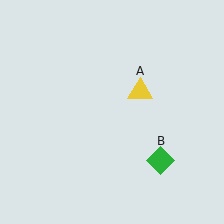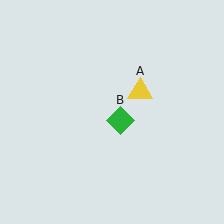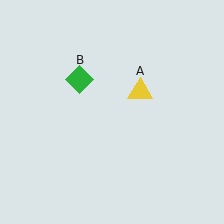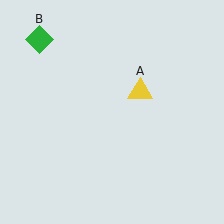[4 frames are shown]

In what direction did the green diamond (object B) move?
The green diamond (object B) moved up and to the left.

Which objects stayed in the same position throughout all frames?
Yellow triangle (object A) remained stationary.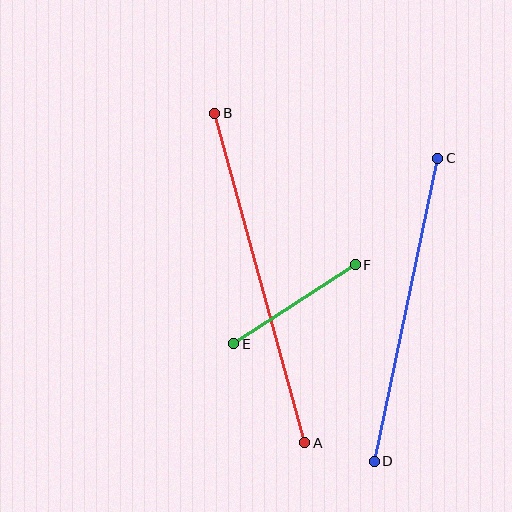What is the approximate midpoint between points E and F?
The midpoint is at approximately (294, 304) pixels.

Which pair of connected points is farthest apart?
Points A and B are farthest apart.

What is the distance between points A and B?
The distance is approximately 342 pixels.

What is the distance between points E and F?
The distance is approximately 145 pixels.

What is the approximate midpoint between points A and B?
The midpoint is at approximately (260, 278) pixels.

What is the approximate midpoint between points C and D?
The midpoint is at approximately (406, 310) pixels.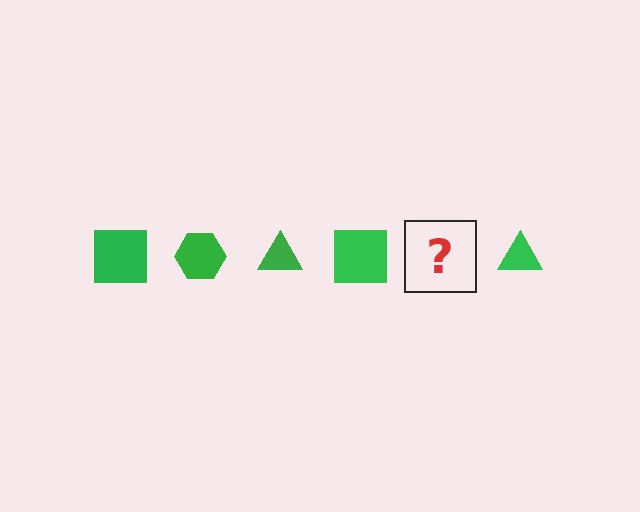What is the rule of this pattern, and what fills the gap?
The rule is that the pattern cycles through square, hexagon, triangle shapes in green. The gap should be filled with a green hexagon.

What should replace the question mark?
The question mark should be replaced with a green hexagon.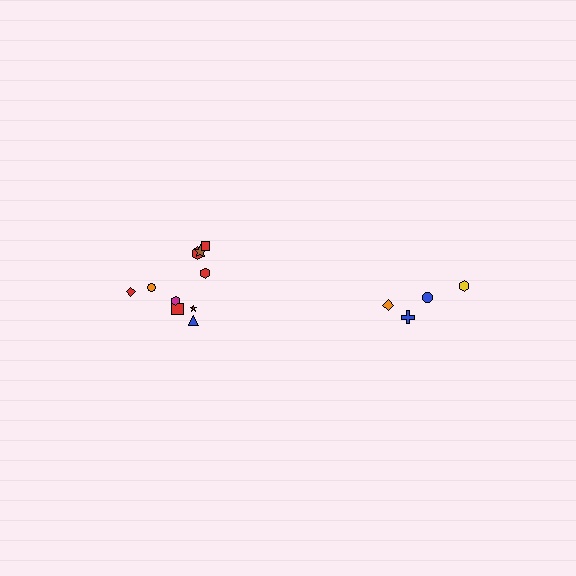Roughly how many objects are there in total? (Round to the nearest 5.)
Roughly 15 objects in total.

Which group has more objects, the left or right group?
The left group.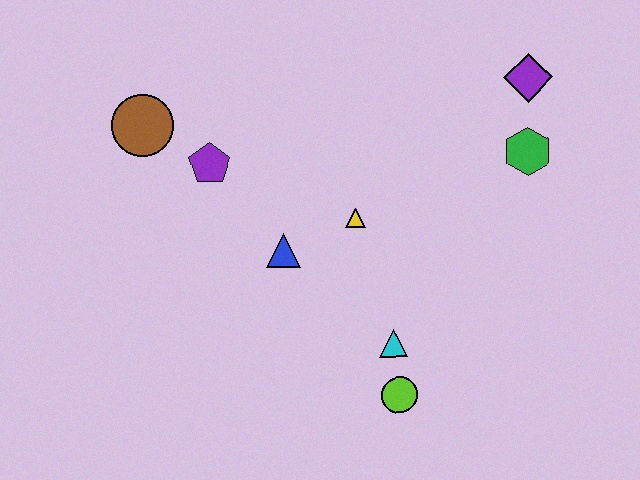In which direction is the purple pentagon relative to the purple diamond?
The purple pentagon is to the left of the purple diamond.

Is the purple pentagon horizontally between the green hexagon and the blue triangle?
No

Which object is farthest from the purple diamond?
The brown circle is farthest from the purple diamond.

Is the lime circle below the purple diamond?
Yes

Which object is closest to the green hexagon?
The purple diamond is closest to the green hexagon.